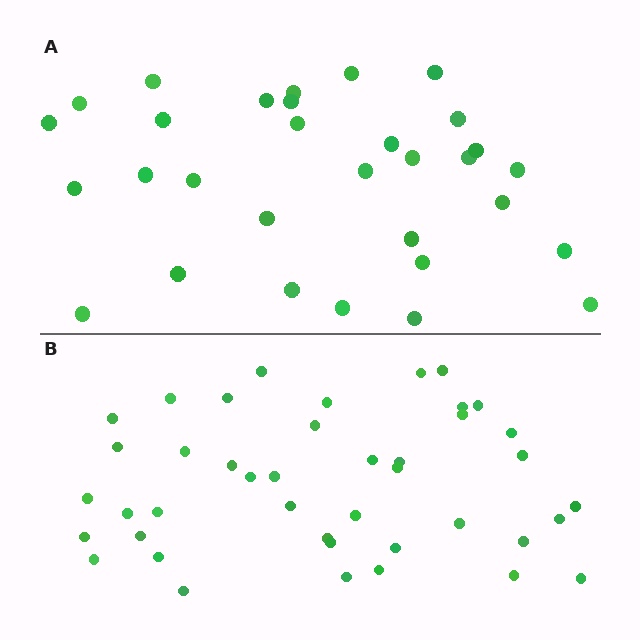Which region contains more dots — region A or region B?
Region B (the bottom region) has more dots.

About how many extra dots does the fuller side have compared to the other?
Region B has roughly 12 or so more dots than region A.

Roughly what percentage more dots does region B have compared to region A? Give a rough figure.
About 35% more.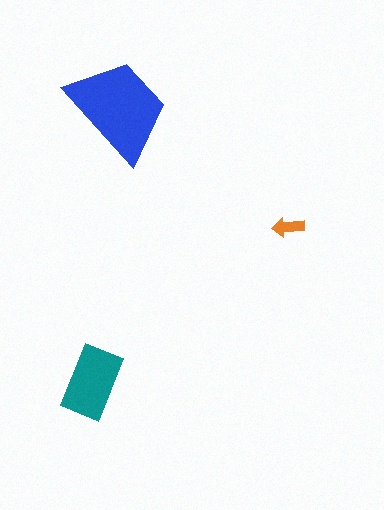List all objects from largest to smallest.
The blue trapezoid, the teal rectangle, the orange arrow.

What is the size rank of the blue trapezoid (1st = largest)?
1st.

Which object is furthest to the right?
The orange arrow is rightmost.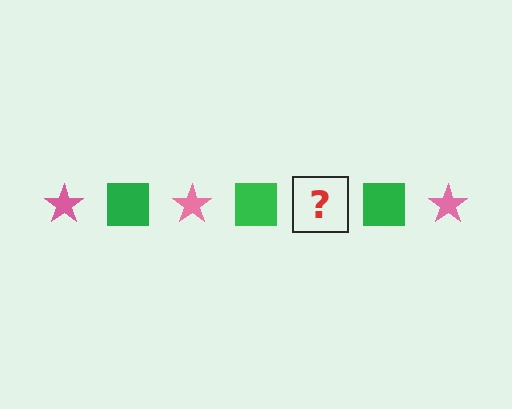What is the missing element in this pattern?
The missing element is a pink star.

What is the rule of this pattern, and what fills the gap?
The rule is that the pattern alternates between pink star and green square. The gap should be filled with a pink star.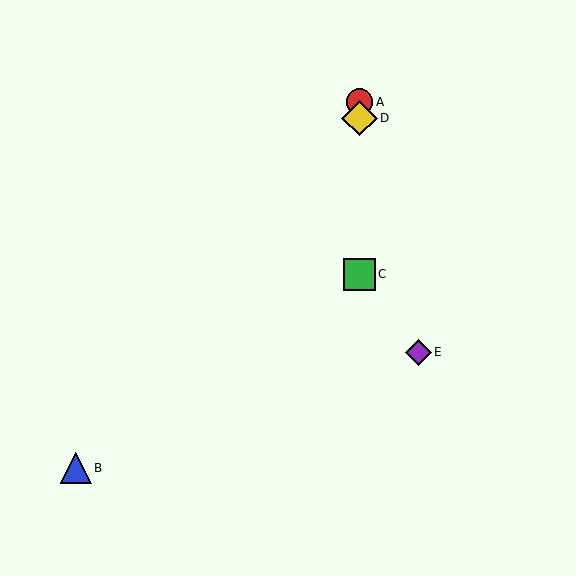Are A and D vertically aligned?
Yes, both are at x≈360.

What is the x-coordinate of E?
Object E is at x≈418.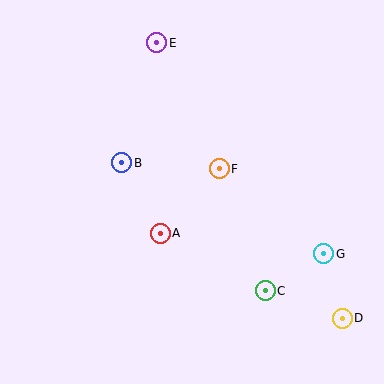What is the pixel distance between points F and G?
The distance between F and G is 135 pixels.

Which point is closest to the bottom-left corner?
Point A is closest to the bottom-left corner.